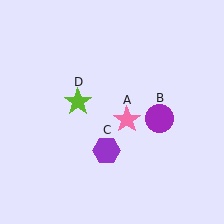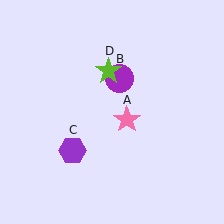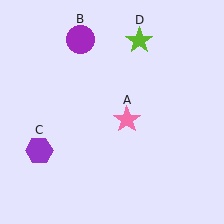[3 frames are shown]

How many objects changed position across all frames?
3 objects changed position: purple circle (object B), purple hexagon (object C), lime star (object D).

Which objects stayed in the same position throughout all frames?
Pink star (object A) remained stationary.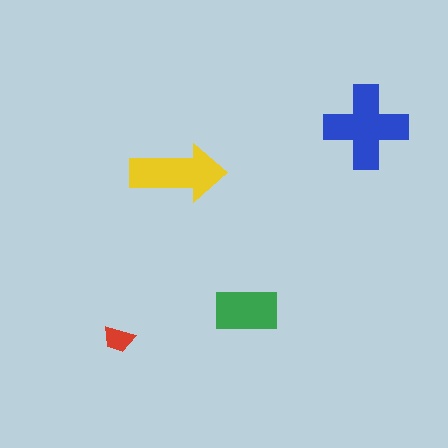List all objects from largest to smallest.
The blue cross, the yellow arrow, the green rectangle, the red trapezoid.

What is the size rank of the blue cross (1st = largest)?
1st.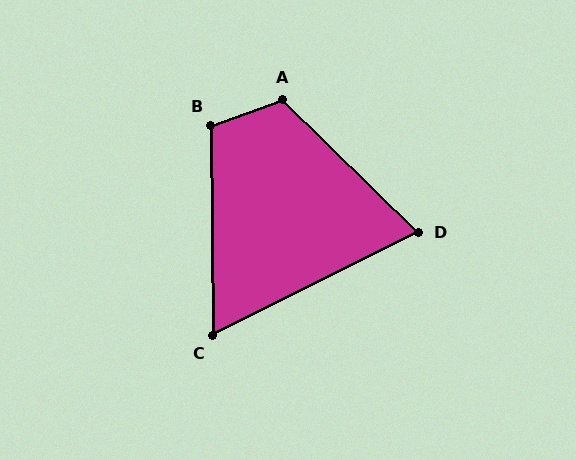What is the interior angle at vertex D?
Approximately 71 degrees (acute).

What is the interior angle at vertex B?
Approximately 109 degrees (obtuse).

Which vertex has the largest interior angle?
A, at approximately 116 degrees.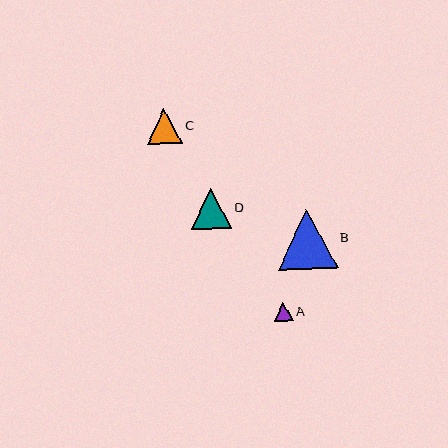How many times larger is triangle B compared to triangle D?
Triangle B is approximately 1.5 times the size of triangle D.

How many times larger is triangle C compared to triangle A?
Triangle C is approximately 1.8 times the size of triangle A.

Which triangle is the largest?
Triangle B is the largest with a size of approximately 59 pixels.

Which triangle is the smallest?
Triangle A is the smallest with a size of approximately 19 pixels.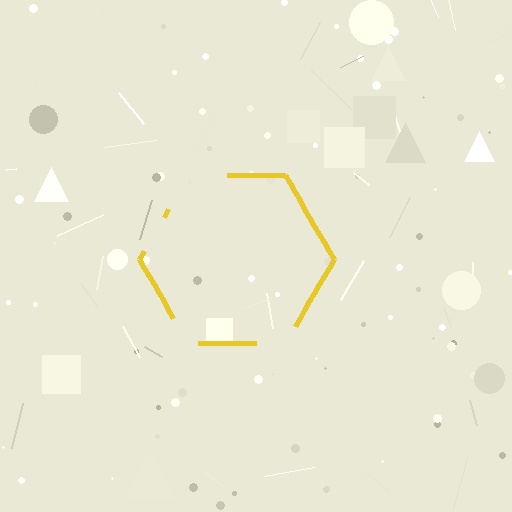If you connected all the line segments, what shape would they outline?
They would outline a hexagon.